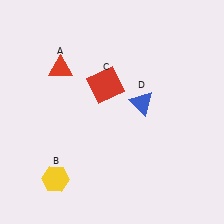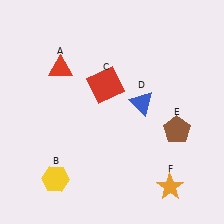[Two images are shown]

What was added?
A brown pentagon (E), an orange star (F) were added in Image 2.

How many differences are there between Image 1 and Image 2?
There are 2 differences between the two images.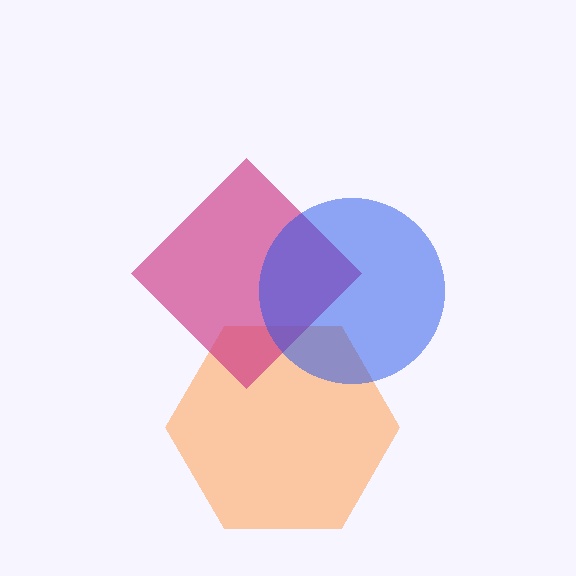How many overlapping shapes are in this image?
There are 3 overlapping shapes in the image.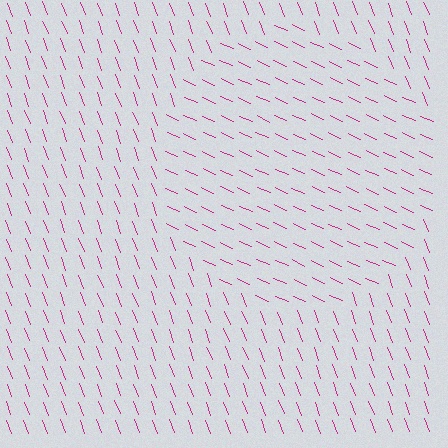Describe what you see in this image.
The image is filled with small magenta line segments. A circle region in the image has lines oriented differently from the surrounding lines, creating a visible texture boundary.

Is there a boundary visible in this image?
Yes, there is a texture boundary formed by a change in line orientation.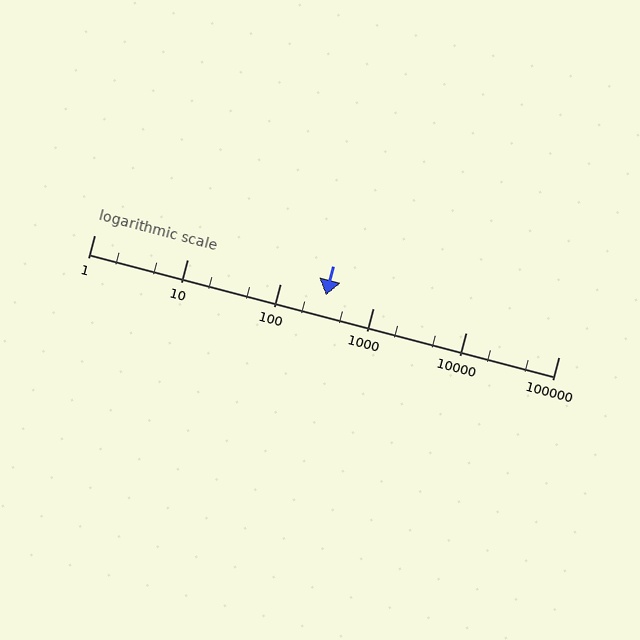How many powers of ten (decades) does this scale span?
The scale spans 5 decades, from 1 to 100000.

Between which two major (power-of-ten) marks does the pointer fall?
The pointer is between 100 and 1000.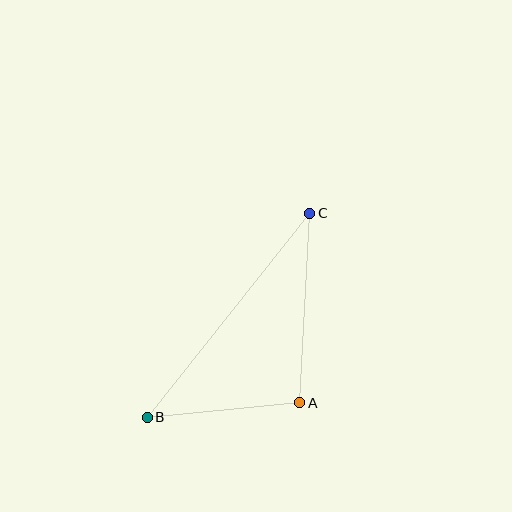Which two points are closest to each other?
Points A and B are closest to each other.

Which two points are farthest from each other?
Points B and C are farthest from each other.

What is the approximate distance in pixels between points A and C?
The distance between A and C is approximately 190 pixels.